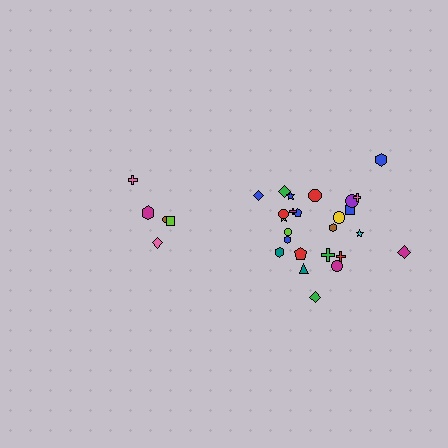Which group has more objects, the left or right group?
The right group.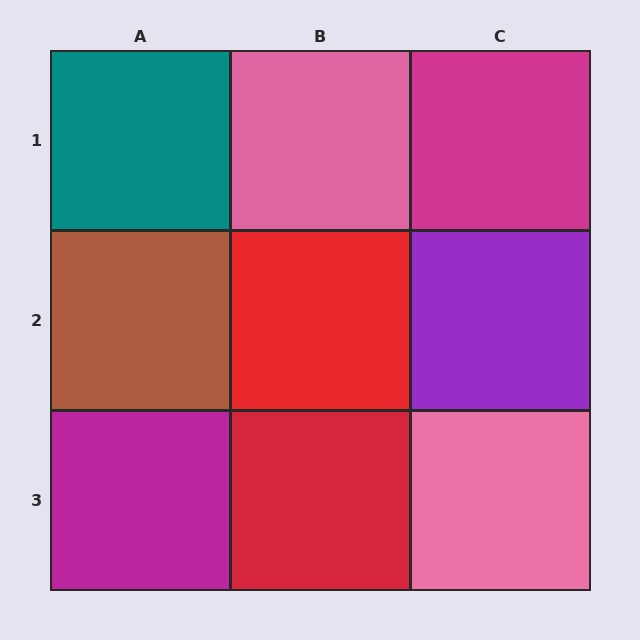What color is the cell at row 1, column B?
Pink.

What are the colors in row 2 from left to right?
Brown, red, purple.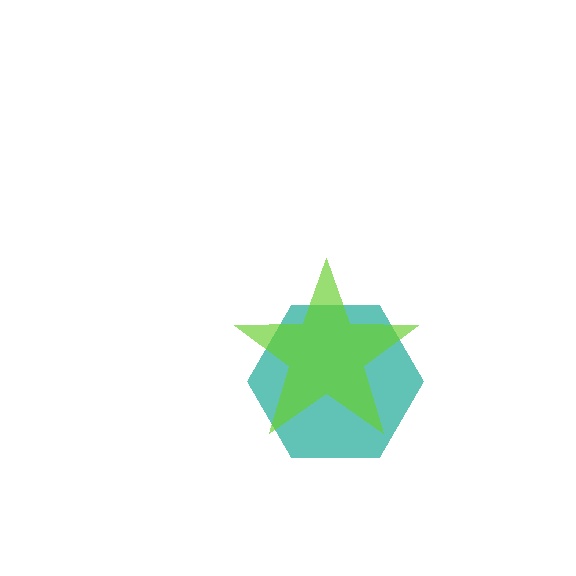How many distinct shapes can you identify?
There are 2 distinct shapes: a teal hexagon, a lime star.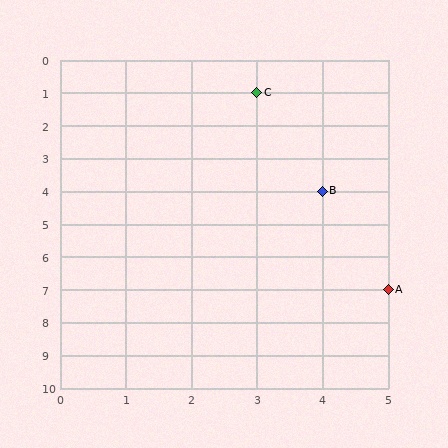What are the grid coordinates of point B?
Point B is at grid coordinates (4, 4).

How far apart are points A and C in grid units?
Points A and C are 2 columns and 6 rows apart (about 6.3 grid units diagonally).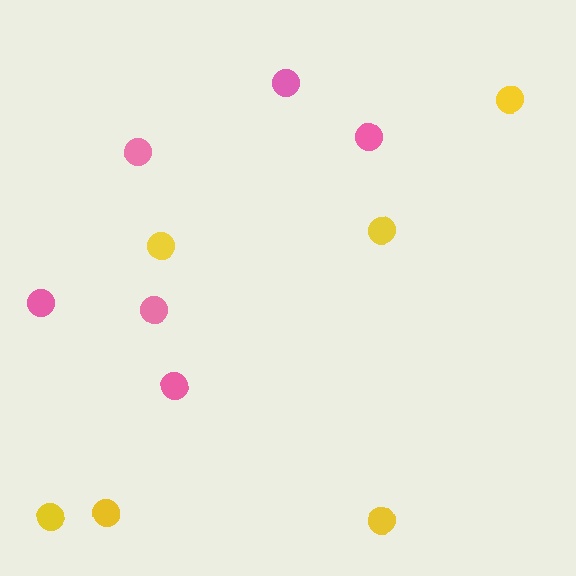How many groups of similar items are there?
There are 2 groups: one group of pink circles (6) and one group of yellow circles (6).